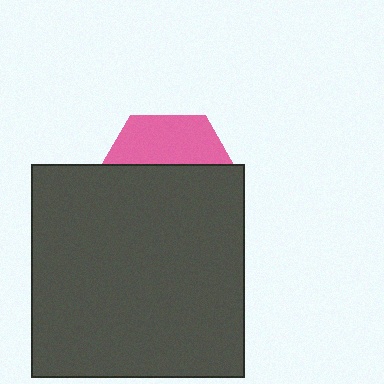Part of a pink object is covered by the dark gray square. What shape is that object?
It is a hexagon.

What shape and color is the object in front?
The object in front is a dark gray square.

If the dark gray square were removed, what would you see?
You would see the complete pink hexagon.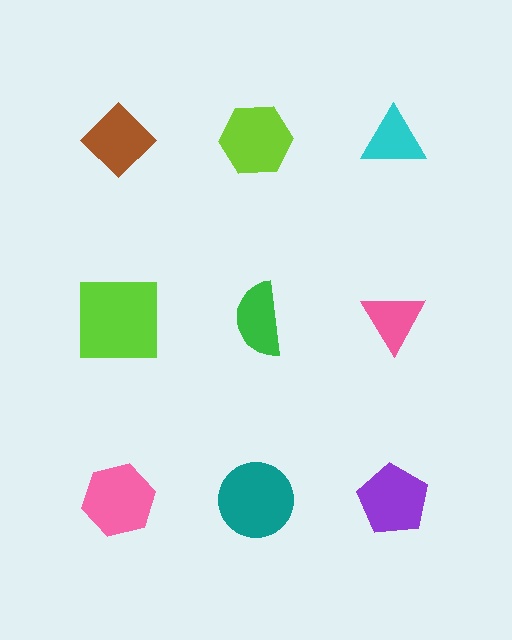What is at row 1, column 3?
A cyan triangle.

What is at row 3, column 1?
A pink hexagon.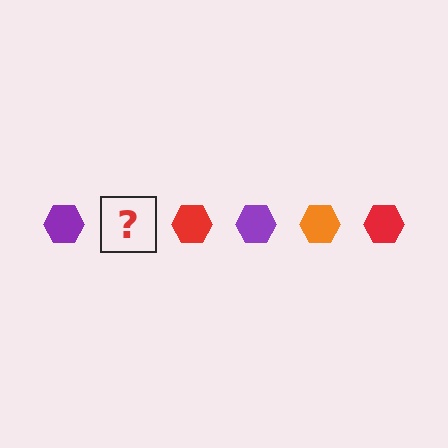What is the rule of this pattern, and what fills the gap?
The rule is that the pattern cycles through purple, orange, red hexagons. The gap should be filled with an orange hexagon.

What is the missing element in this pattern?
The missing element is an orange hexagon.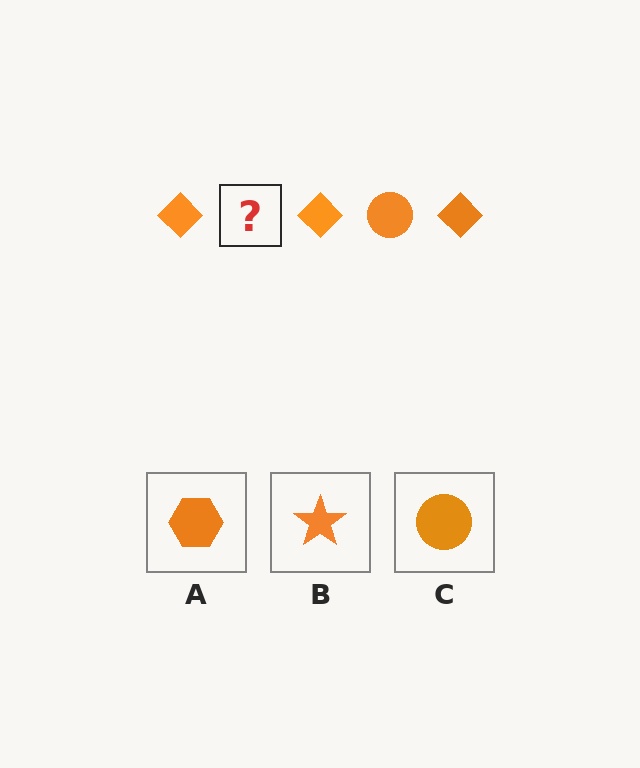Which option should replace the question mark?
Option C.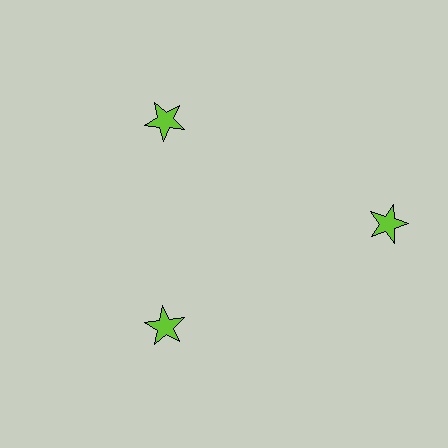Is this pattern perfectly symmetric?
No. The 3 lime stars are arranged in a ring, but one element near the 3 o'clock position is pushed outward from the center, breaking the 3-fold rotational symmetry.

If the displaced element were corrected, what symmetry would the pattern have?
It would have 3-fold rotational symmetry — the pattern would map onto itself every 120 degrees.